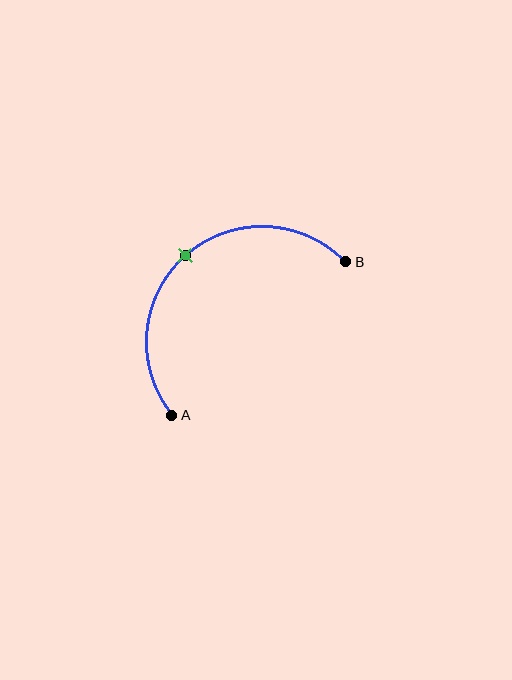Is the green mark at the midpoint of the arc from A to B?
Yes. The green mark lies on the arc at equal arc-length from both A and B — it is the arc midpoint.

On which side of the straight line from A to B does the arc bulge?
The arc bulges above and to the left of the straight line connecting A and B.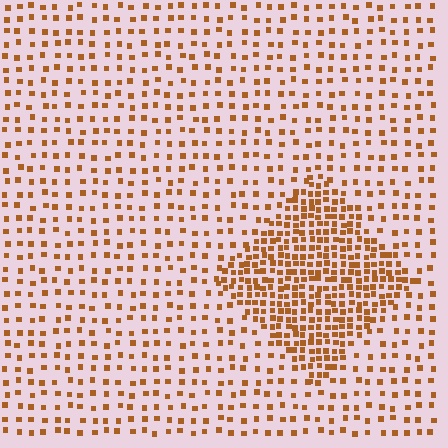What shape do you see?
I see a diamond.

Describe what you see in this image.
The image contains small brown elements arranged at two different densities. A diamond-shaped region is visible where the elements are more densely packed than the surrounding area.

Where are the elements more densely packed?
The elements are more densely packed inside the diamond boundary.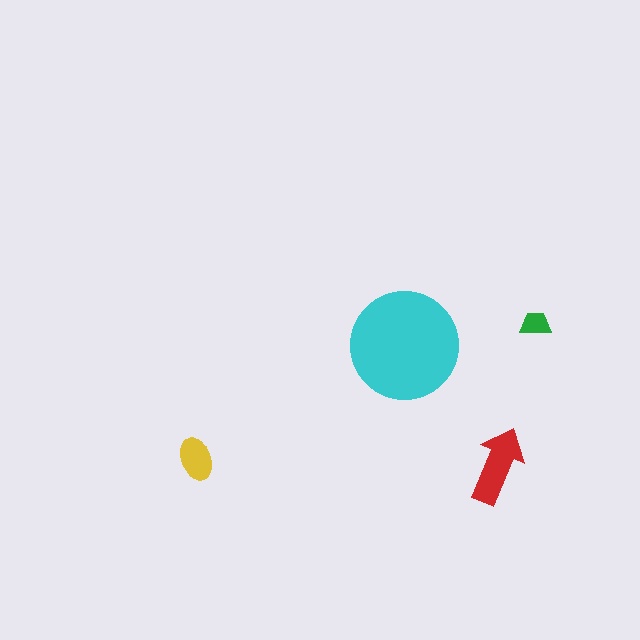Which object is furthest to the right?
The green trapezoid is rightmost.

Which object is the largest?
The cyan circle.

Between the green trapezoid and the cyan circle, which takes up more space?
The cyan circle.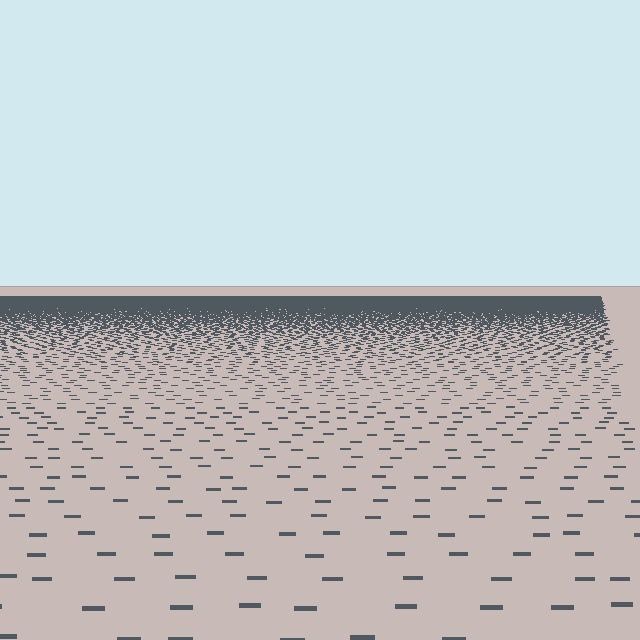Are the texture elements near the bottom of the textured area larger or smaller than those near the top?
Larger. Near the bottom, elements are closer to the viewer and appear at a bigger on-screen size.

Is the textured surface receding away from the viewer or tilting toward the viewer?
The surface is receding away from the viewer. Texture elements get smaller and denser toward the top.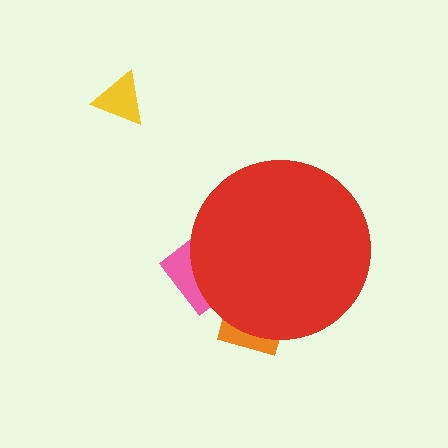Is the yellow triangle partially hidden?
No, the yellow triangle is fully visible.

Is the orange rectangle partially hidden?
Yes, the orange rectangle is partially hidden behind the red circle.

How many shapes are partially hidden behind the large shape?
2 shapes are partially hidden.